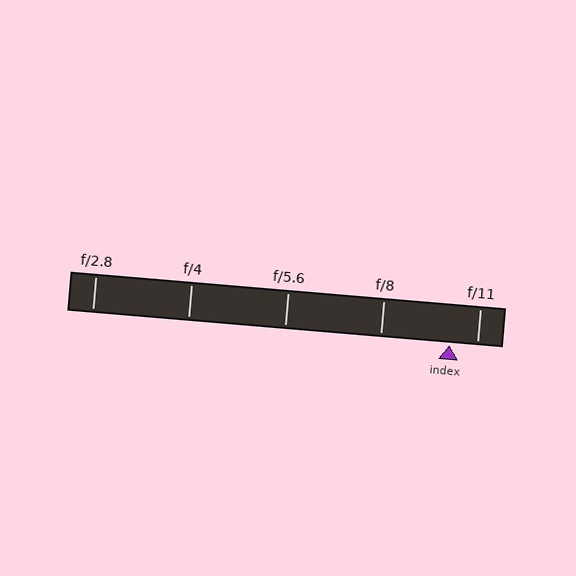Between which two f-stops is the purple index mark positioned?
The index mark is between f/8 and f/11.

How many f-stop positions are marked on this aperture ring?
There are 5 f-stop positions marked.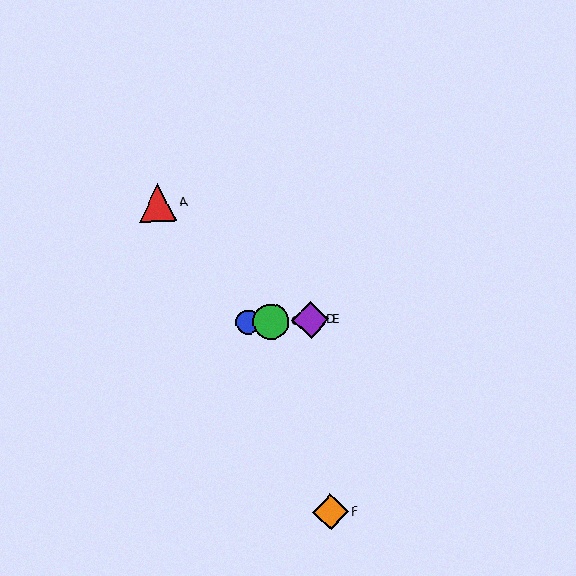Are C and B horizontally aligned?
Yes, both are at y≈321.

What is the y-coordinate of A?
Object A is at y≈203.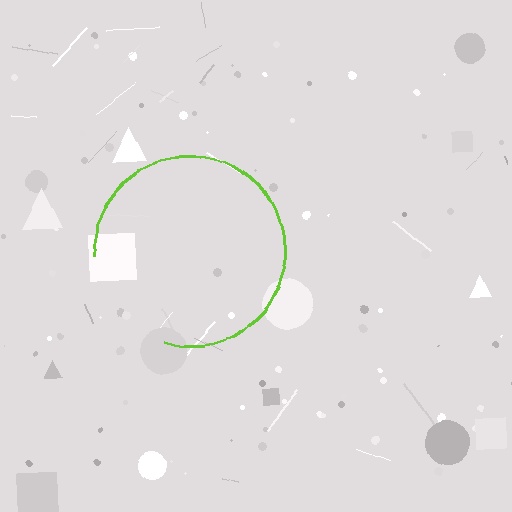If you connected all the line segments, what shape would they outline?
They would outline a circle.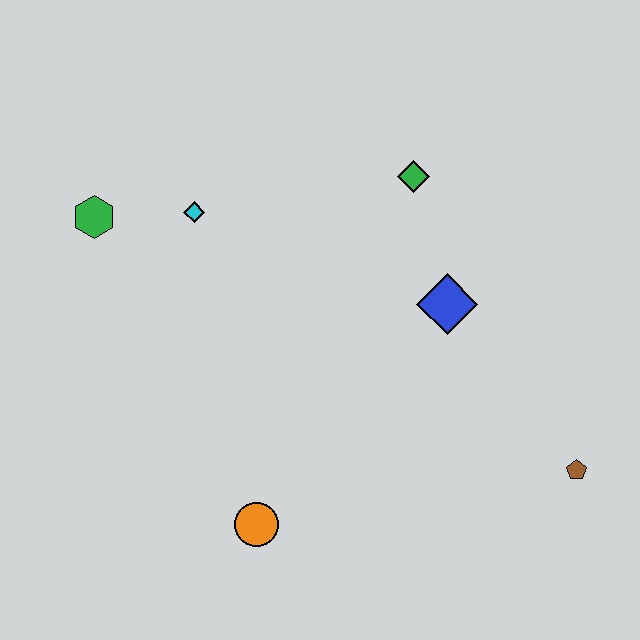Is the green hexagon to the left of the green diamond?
Yes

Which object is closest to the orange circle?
The blue diamond is closest to the orange circle.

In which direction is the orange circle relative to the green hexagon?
The orange circle is below the green hexagon.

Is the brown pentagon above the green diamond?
No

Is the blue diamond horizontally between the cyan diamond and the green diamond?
No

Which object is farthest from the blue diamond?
The green hexagon is farthest from the blue diamond.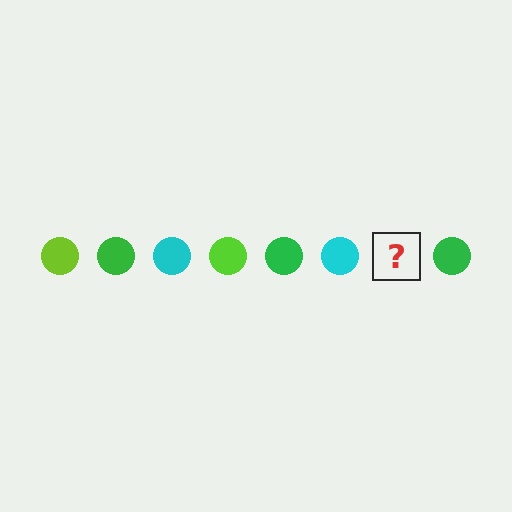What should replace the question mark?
The question mark should be replaced with a lime circle.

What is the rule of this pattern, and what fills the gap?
The rule is that the pattern cycles through lime, green, cyan circles. The gap should be filled with a lime circle.